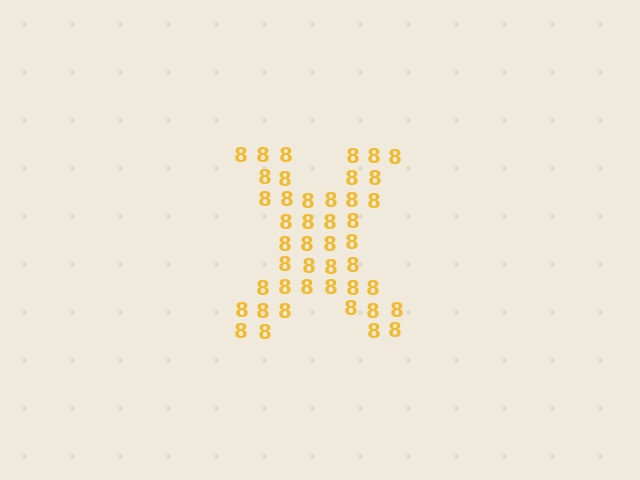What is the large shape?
The large shape is the letter X.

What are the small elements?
The small elements are digit 8's.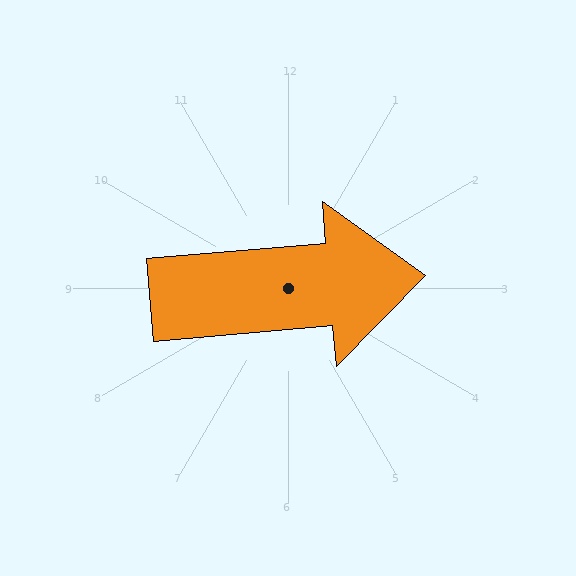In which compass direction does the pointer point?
East.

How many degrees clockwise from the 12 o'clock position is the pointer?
Approximately 85 degrees.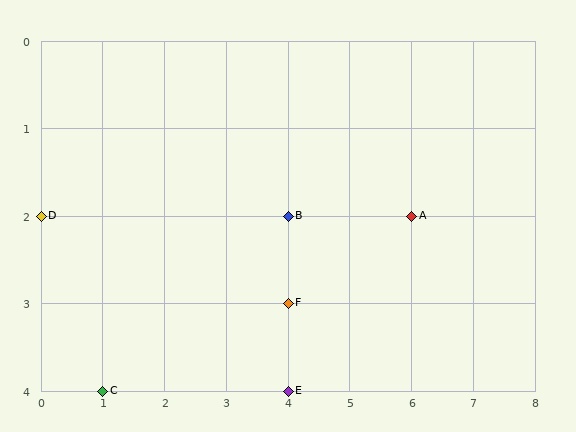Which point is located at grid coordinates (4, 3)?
Point F is at (4, 3).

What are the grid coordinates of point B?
Point B is at grid coordinates (4, 2).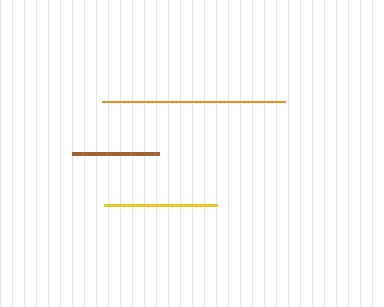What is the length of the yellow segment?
The yellow segment is approximately 113 pixels long.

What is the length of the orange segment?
The orange segment is approximately 183 pixels long.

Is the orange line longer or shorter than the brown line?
The orange line is longer than the brown line.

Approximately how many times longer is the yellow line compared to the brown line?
The yellow line is approximately 1.3 times the length of the brown line.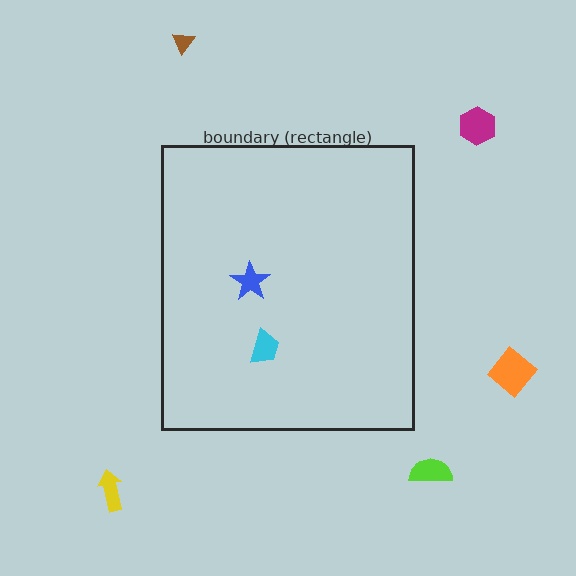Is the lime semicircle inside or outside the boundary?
Outside.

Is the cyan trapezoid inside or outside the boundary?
Inside.